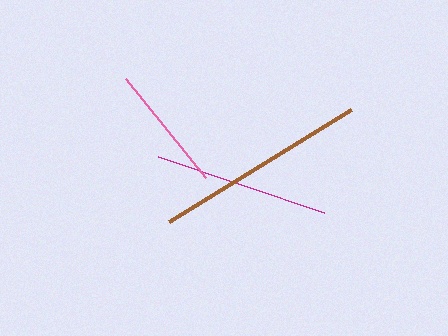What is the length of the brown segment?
The brown segment is approximately 214 pixels long.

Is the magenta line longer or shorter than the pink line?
The magenta line is longer than the pink line.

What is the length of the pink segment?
The pink segment is approximately 127 pixels long.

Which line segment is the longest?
The brown line is the longest at approximately 214 pixels.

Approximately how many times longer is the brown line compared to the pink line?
The brown line is approximately 1.7 times the length of the pink line.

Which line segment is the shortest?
The pink line is the shortest at approximately 127 pixels.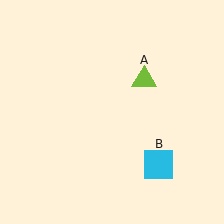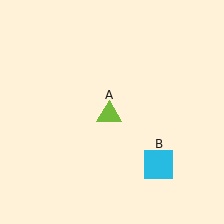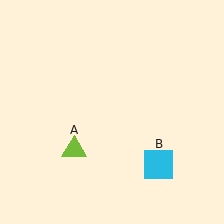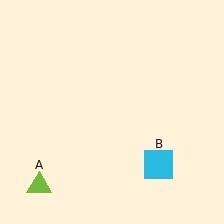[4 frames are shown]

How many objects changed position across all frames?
1 object changed position: lime triangle (object A).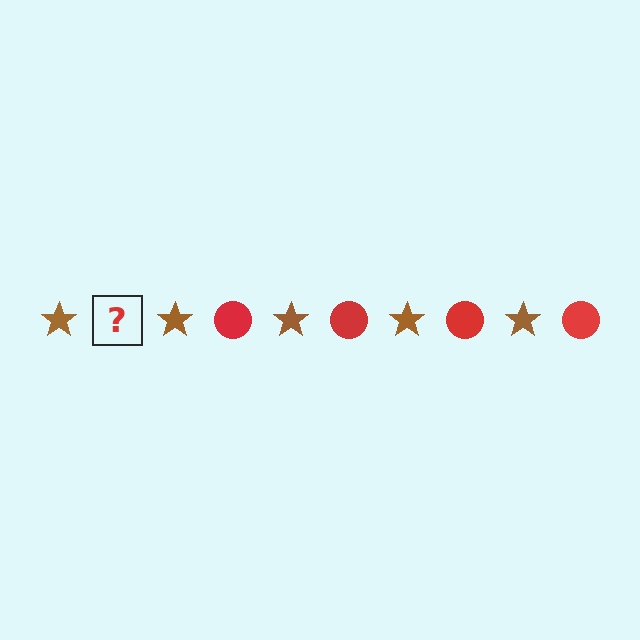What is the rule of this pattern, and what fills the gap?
The rule is that the pattern alternates between brown star and red circle. The gap should be filled with a red circle.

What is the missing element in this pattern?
The missing element is a red circle.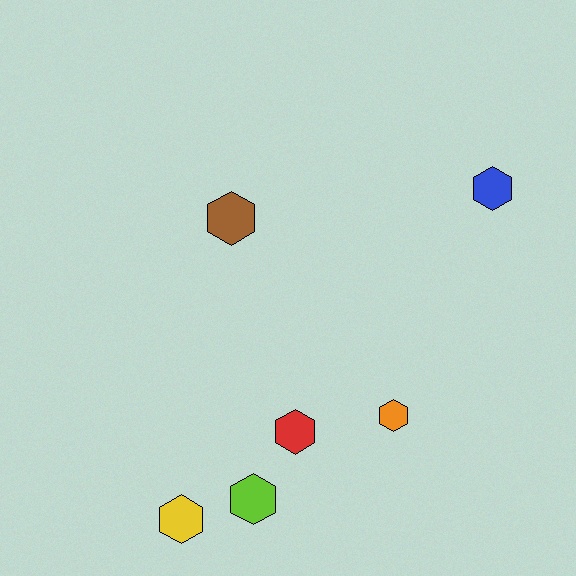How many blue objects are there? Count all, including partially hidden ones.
There is 1 blue object.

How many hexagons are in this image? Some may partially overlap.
There are 6 hexagons.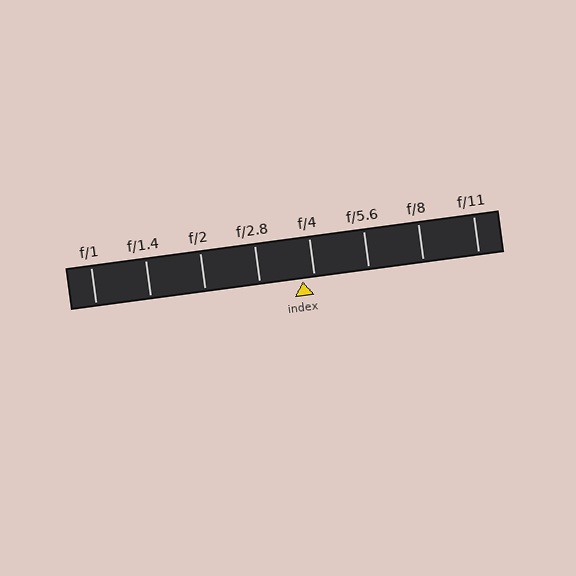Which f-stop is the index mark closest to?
The index mark is closest to f/4.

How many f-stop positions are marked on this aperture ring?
There are 8 f-stop positions marked.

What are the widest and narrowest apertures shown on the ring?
The widest aperture shown is f/1 and the narrowest is f/11.